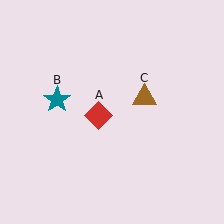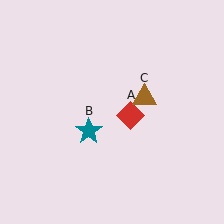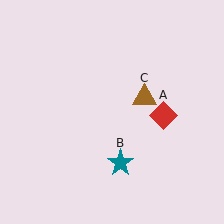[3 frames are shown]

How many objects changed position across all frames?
2 objects changed position: red diamond (object A), teal star (object B).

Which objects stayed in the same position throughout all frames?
Brown triangle (object C) remained stationary.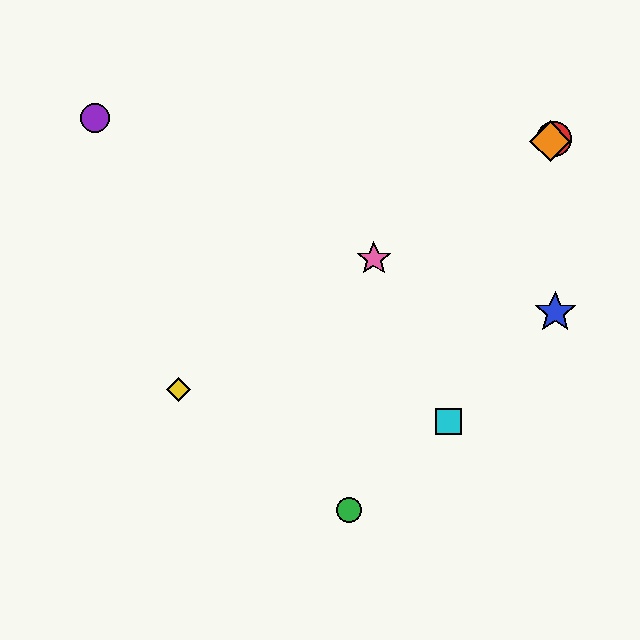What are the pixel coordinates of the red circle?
The red circle is at (554, 139).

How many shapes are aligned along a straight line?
4 shapes (the red circle, the yellow diamond, the orange diamond, the pink star) are aligned along a straight line.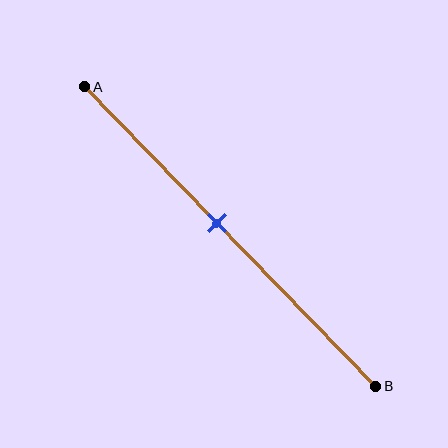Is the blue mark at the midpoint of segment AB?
No, the mark is at about 45% from A, not at the 50% midpoint.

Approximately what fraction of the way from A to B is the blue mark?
The blue mark is approximately 45% of the way from A to B.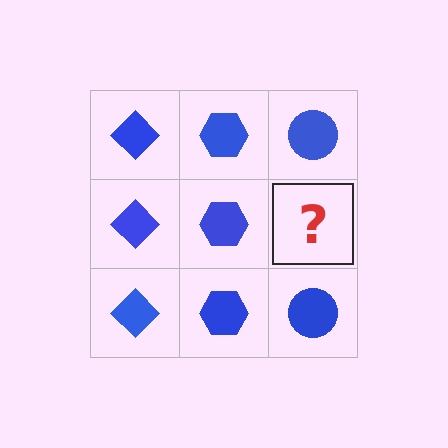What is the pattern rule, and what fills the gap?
The rule is that each column has a consistent shape. The gap should be filled with a blue circle.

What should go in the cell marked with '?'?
The missing cell should contain a blue circle.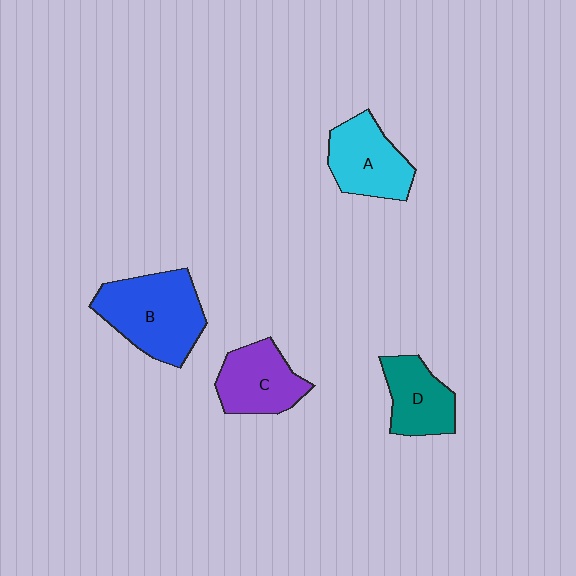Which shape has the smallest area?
Shape D (teal).